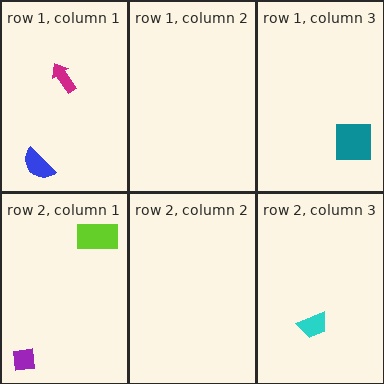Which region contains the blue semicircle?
The row 1, column 1 region.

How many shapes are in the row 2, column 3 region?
1.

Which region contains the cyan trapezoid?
The row 2, column 3 region.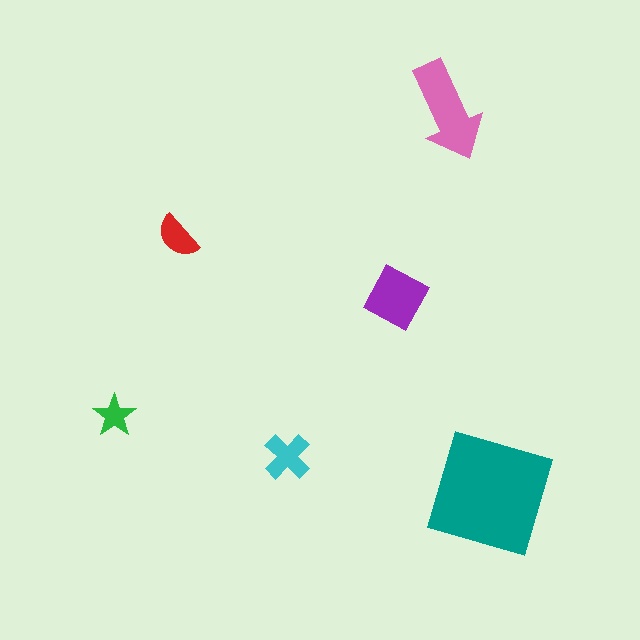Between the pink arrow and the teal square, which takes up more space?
The teal square.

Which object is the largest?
The teal square.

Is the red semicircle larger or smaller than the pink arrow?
Smaller.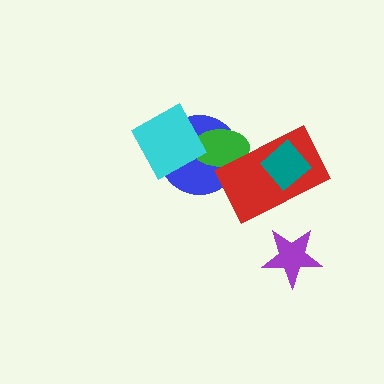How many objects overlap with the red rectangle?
3 objects overlap with the red rectangle.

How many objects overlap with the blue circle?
3 objects overlap with the blue circle.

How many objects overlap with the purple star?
0 objects overlap with the purple star.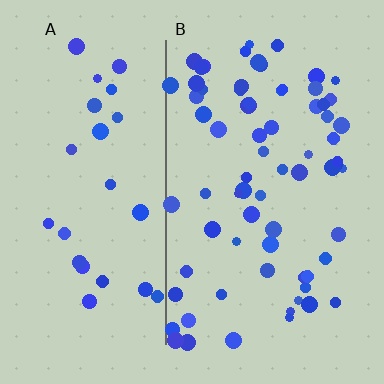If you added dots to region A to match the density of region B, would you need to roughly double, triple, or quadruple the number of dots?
Approximately triple.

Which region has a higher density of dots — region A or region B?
B (the right).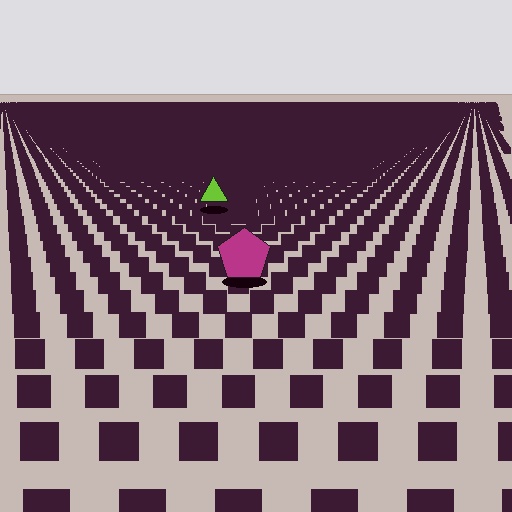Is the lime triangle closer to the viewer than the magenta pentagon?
No. The magenta pentagon is closer — you can tell from the texture gradient: the ground texture is coarser near it.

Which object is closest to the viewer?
The magenta pentagon is closest. The texture marks near it are larger and more spread out.